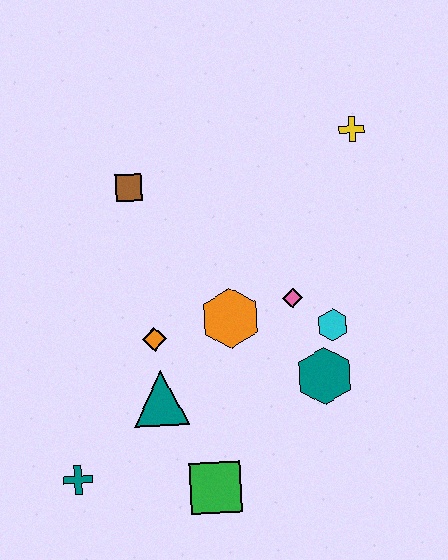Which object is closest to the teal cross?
The teal triangle is closest to the teal cross.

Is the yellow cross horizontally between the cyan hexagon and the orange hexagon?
No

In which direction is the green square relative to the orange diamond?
The green square is below the orange diamond.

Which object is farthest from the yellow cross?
The teal cross is farthest from the yellow cross.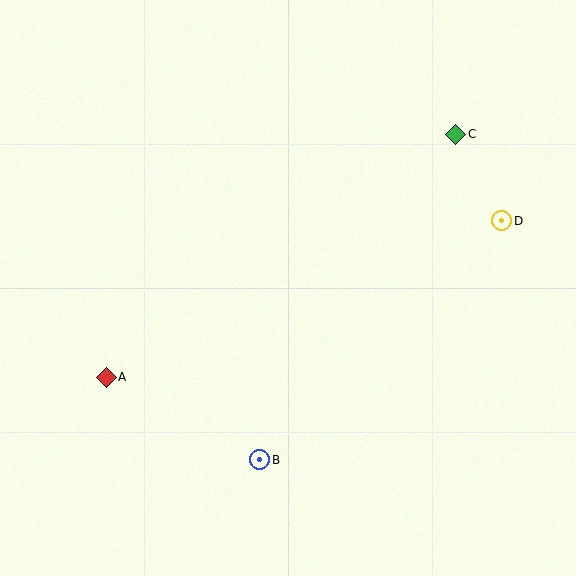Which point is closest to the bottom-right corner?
Point B is closest to the bottom-right corner.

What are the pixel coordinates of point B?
Point B is at (260, 460).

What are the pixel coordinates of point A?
Point A is at (106, 377).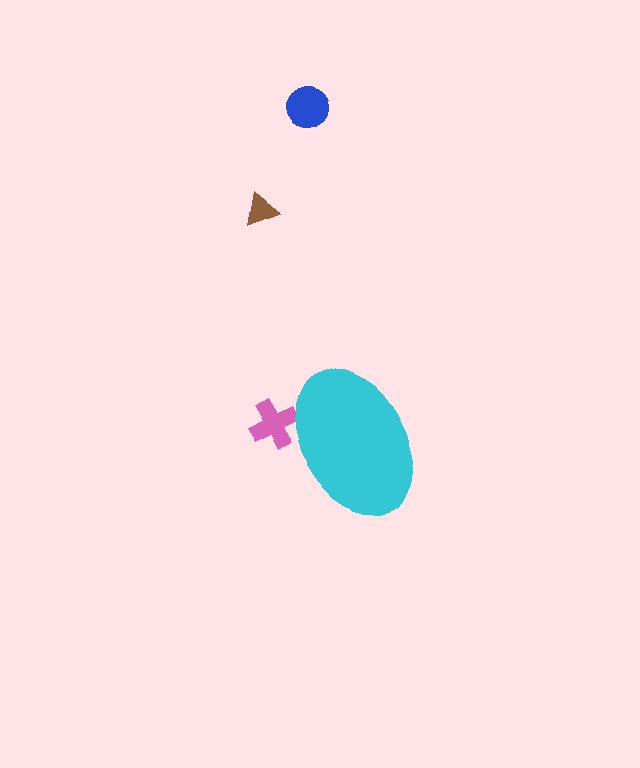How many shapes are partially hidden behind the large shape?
1 shape is partially hidden.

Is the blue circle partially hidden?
No, the blue circle is fully visible.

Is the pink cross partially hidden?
Yes, the pink cross is partially hidden behind the cyan ellipse.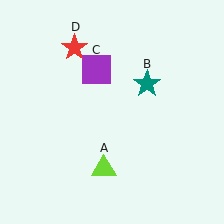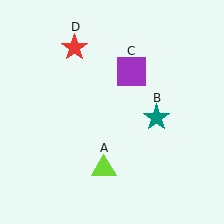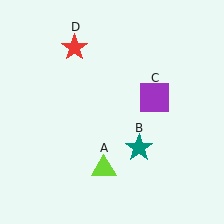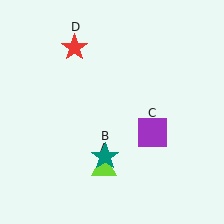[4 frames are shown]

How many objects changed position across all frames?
2 objects changed position: teal star (object B), purple square (object C).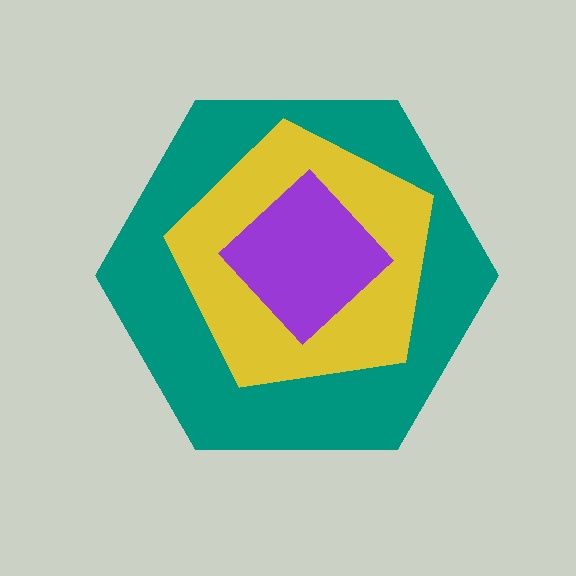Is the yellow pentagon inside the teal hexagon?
Yes.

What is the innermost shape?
The purple diamond.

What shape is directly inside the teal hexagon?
The yellow pentagon.